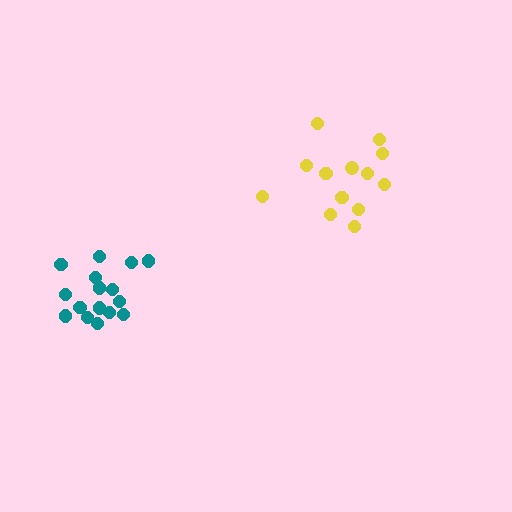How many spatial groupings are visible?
There are 2 spatial groupings.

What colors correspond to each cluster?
The clusters are colored: yellow, teal.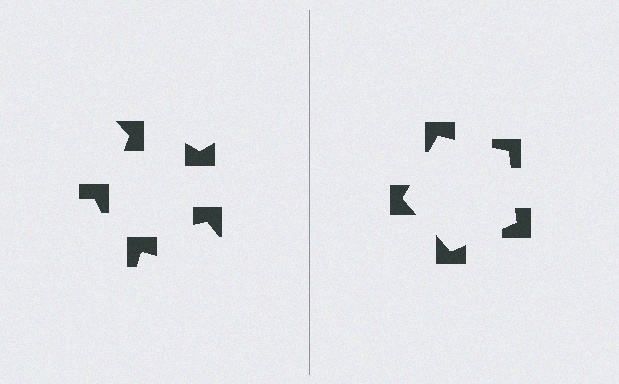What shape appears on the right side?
An illusory pentagon.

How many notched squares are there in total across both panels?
10 — 5 on each side.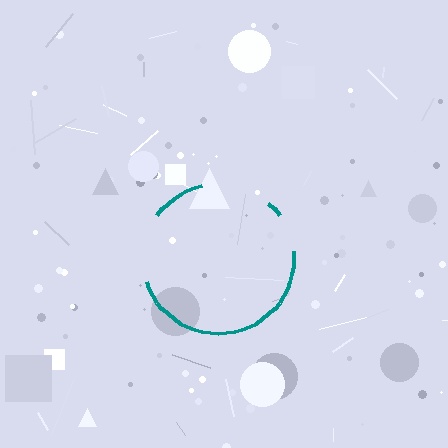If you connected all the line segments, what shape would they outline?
They would outline a circle.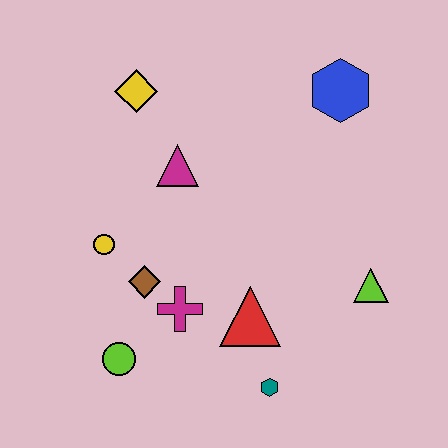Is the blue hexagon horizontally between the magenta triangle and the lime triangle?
Yes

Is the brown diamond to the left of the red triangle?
Yes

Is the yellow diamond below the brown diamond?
No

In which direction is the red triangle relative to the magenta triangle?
The red triangle is below the magenta triangle.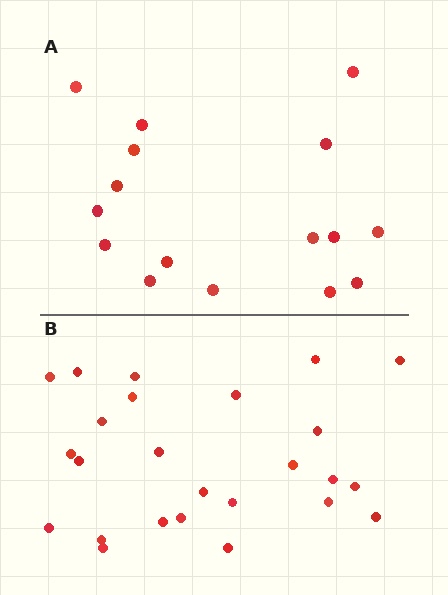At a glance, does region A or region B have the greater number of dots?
Region B (the bottom region) has more dots.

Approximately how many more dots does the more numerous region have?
Region B has roughly 8 or so more dots than region A.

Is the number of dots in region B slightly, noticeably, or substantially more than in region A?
Region B has substantially more. The ratio is roughly 1.6 to 1.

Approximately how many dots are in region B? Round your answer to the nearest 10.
About 20 dots. (The exact count is 25, which rounds to 20.)